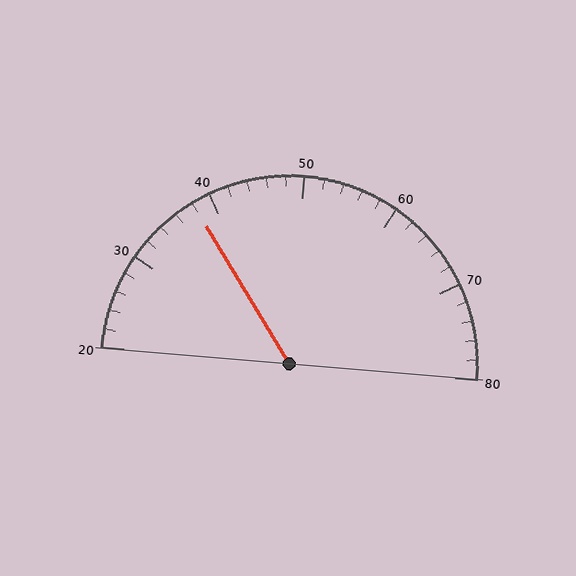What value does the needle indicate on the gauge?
The needle indicates approximately 38.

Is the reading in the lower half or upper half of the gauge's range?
The reading is in the lower half of the range (20 to 80).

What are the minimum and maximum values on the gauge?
The gauge ranges from 20 to 80.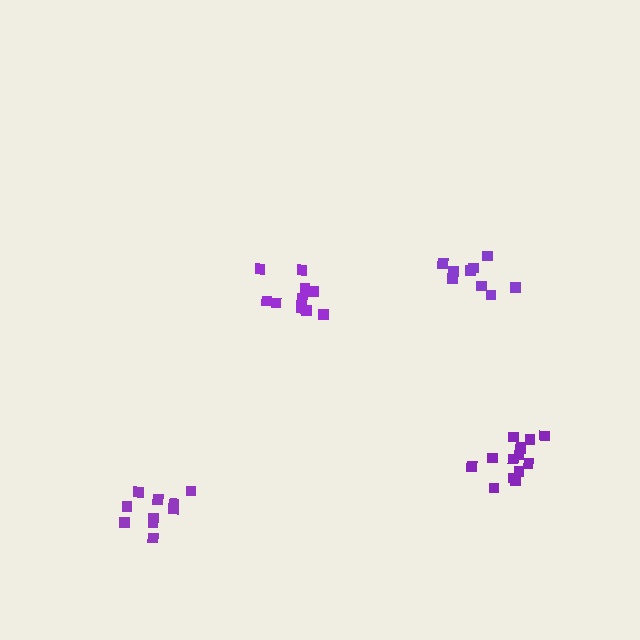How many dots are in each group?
Group 1: 10 dots, Group 2: 10 dots, Group 3: 9 dots, Group 4: 14 dots (43 total).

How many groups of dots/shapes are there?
There are 4 groups.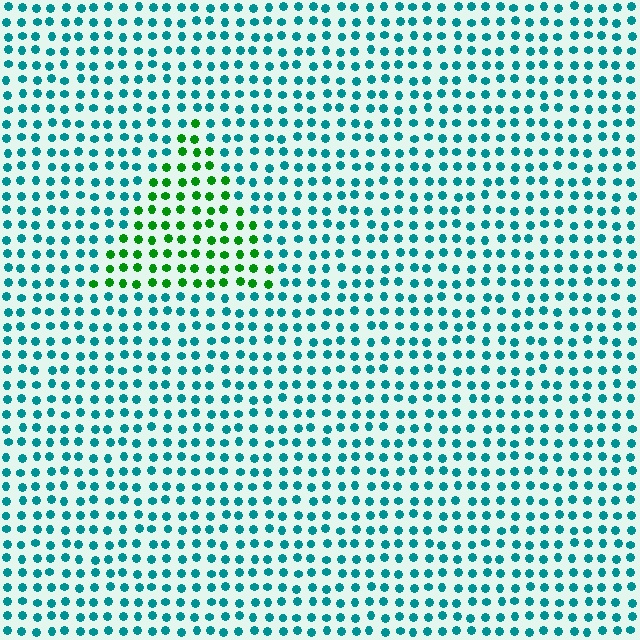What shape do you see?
I see a triangle.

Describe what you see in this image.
The image is filled with small teal elements in a uniform arrangement. A triangle-shaped region is visible where the elements are tinted to a slightly different hue, forming a subtle color boundary.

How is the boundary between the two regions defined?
The boundary is defined purely by a slight shift in hue (about 56 degrees). Spacing, size, and orientation are identical on both sides.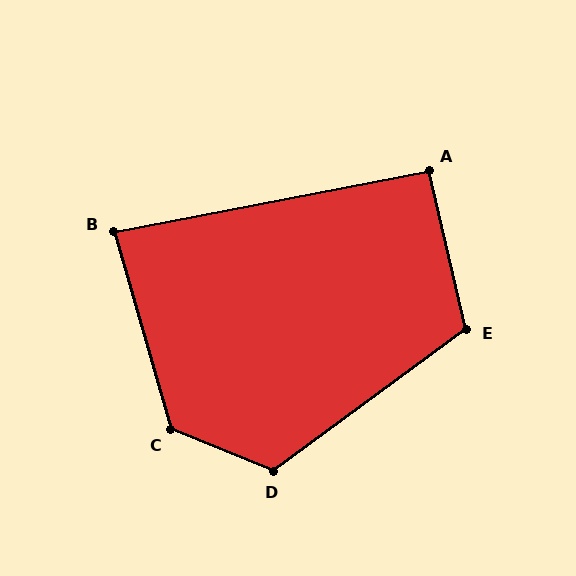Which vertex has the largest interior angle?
C, at approximately 128 degrees.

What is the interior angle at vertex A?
Approximately 93 degrees (approximately right).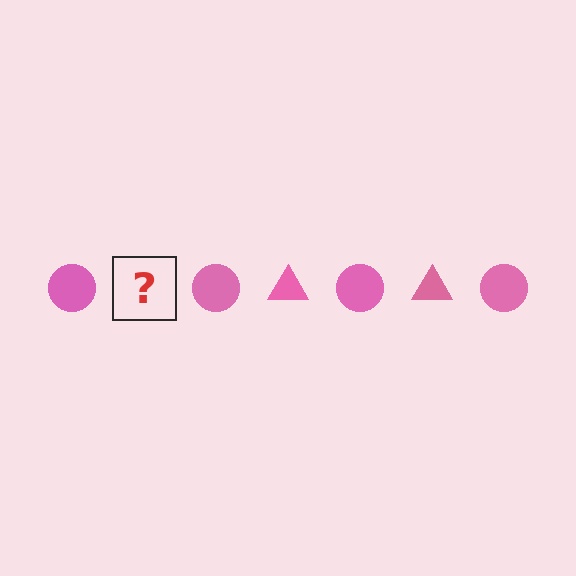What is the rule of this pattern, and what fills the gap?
The rule is that the pattern cycles through circle, triangle shapes in pink. The gap should be filled with a pink triangle.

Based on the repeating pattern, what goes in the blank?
The blank should be a pink triangle.